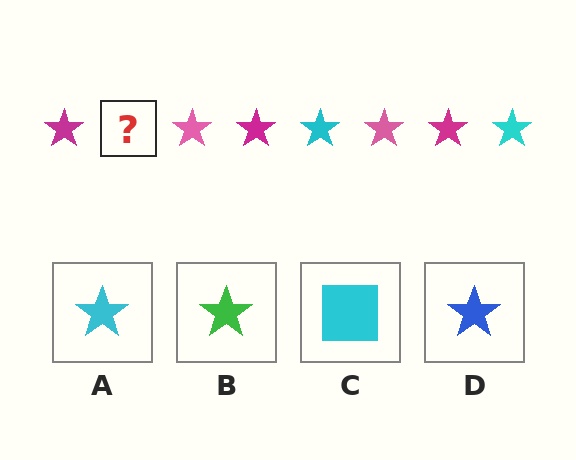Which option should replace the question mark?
Option A.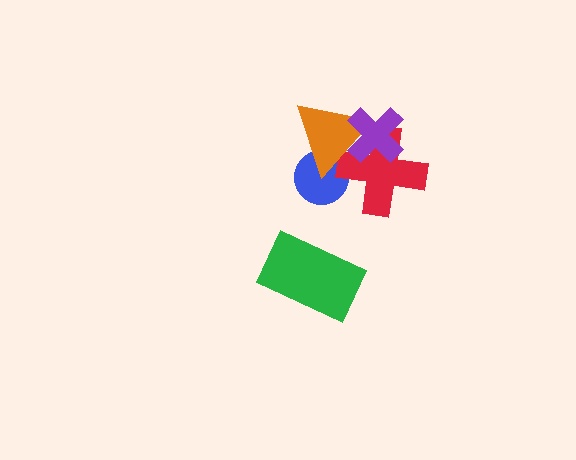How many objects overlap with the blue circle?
2 objects overlap with the blue circle.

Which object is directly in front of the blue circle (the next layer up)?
The red cross is directly in front of the blue circle.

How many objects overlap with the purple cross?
2 objects overlap with the purple cross.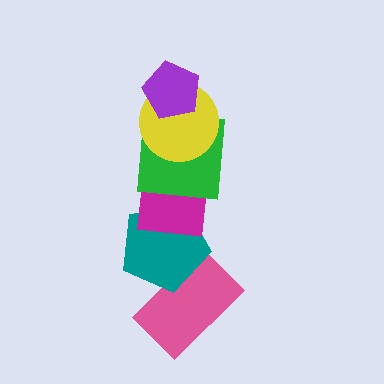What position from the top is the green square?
The green square is 3rd from the top.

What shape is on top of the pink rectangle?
The teal pentagon is on top of the pink rectangle.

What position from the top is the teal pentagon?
The teal pentagon is 5th from the top.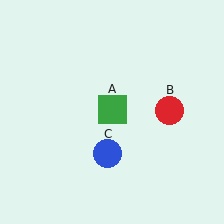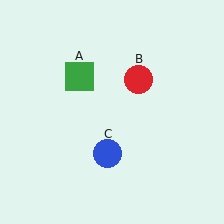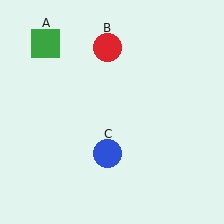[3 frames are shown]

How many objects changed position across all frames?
2 objects changed position: green square (object A), red circle (object B).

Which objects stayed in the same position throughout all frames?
Blue circle (object C) remained stationary.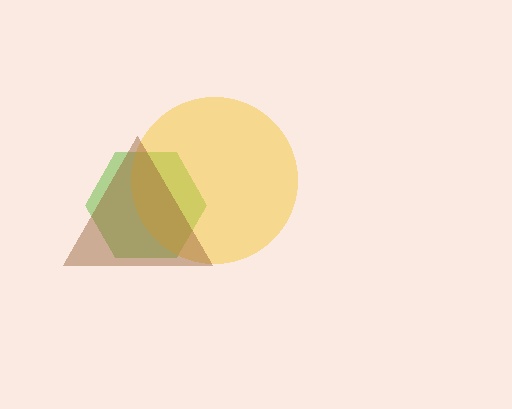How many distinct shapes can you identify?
There are 3 distinct shapes: a lime hexagon, a yellow circle, a brown triangle.